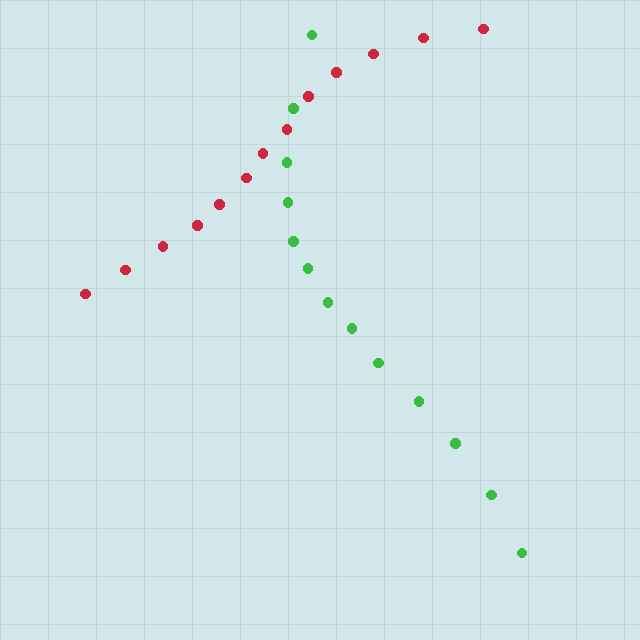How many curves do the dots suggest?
There are 2 distinct paths.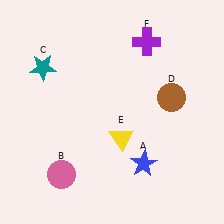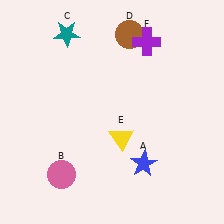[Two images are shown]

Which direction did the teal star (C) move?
The teal star (C) moved up.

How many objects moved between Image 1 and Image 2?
2 objects moved between the two images.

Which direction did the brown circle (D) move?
The brown circle (D) moved up.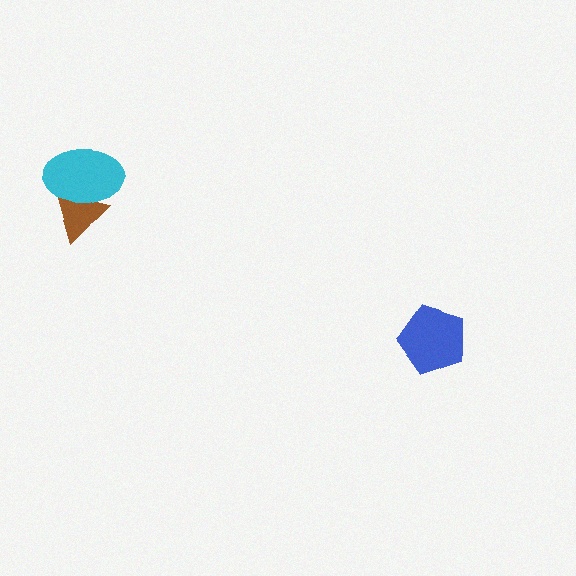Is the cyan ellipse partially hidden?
No, no other shape covers it.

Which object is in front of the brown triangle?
The cyan ellipse is in front of the brown triangle.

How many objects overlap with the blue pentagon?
0 objects overlap with the blue pentagon.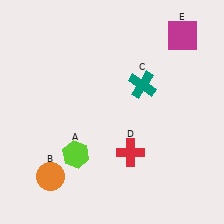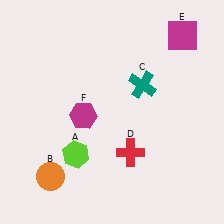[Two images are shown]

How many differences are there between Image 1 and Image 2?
There is 1 difference between the two images.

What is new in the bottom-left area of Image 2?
A magenta hexagon (F) was added in the bottom-left area of Image 2.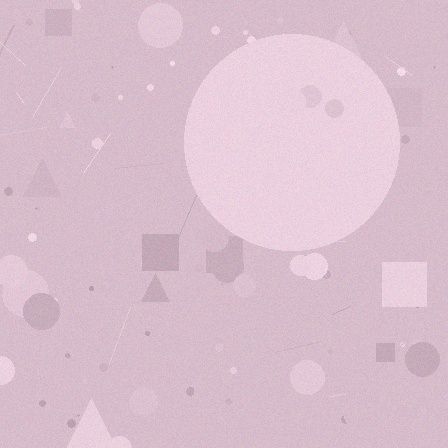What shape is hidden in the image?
A circle is hidden in the image.